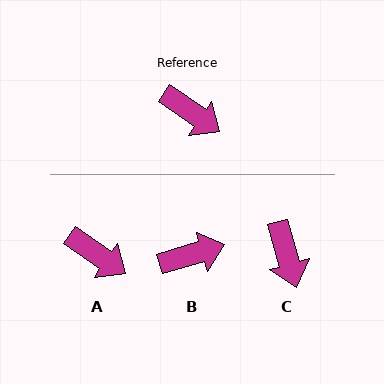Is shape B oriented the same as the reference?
No, it is off by about 51 degrees.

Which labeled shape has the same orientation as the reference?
A.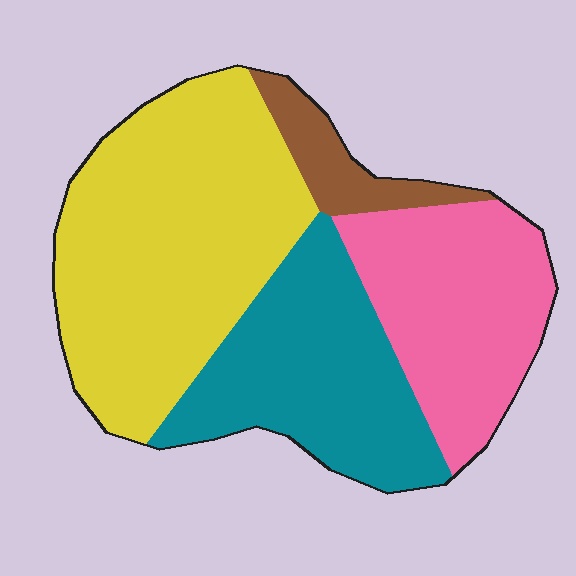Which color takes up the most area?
Yellow, at roughly 40%.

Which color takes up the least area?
Brown, at roughly 5%.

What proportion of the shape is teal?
Teal takes up between a sixth and a third of the shape.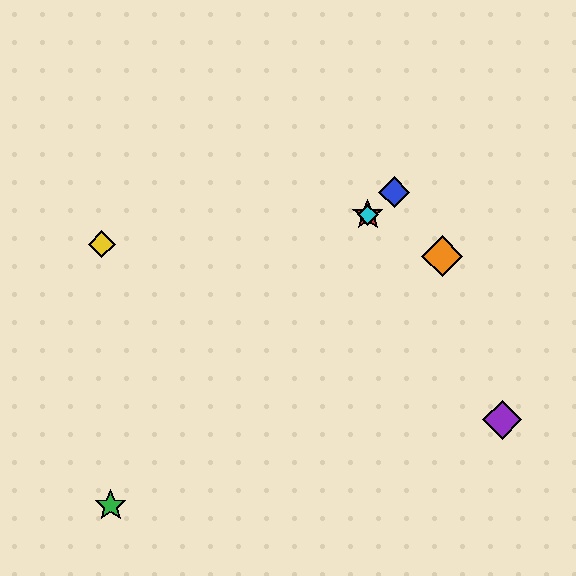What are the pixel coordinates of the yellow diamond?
The yellow diamond is at (102, 244).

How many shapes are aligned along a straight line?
3 shapes (the red star, the blue diamond, the cyan diamond) are aligned along a straight line.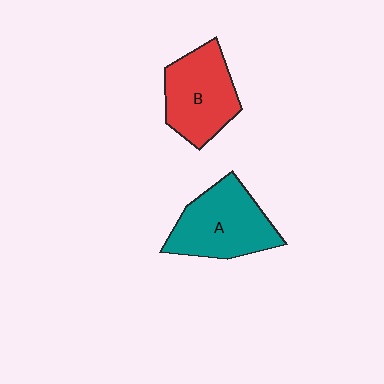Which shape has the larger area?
Shape A (teal).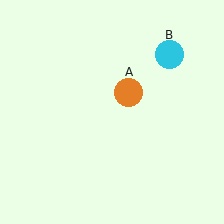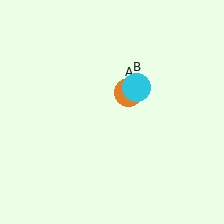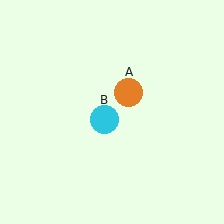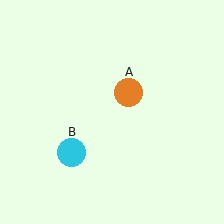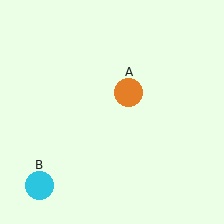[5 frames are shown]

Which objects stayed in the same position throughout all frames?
Orange circle (object A) remained stationary.